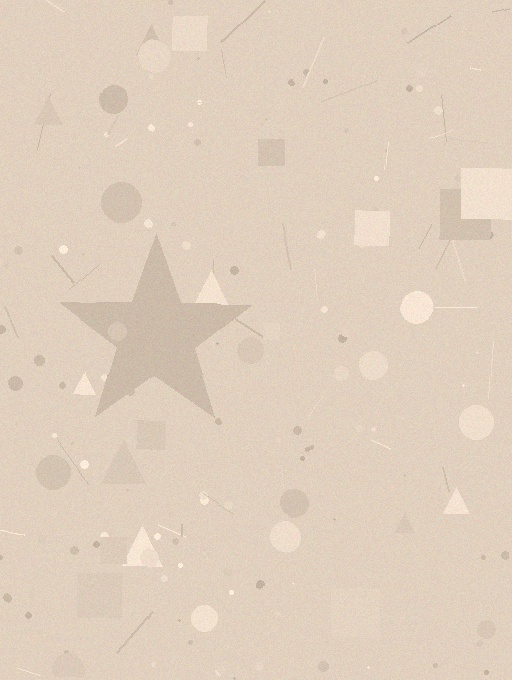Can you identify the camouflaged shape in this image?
The camouflaged shape is a star.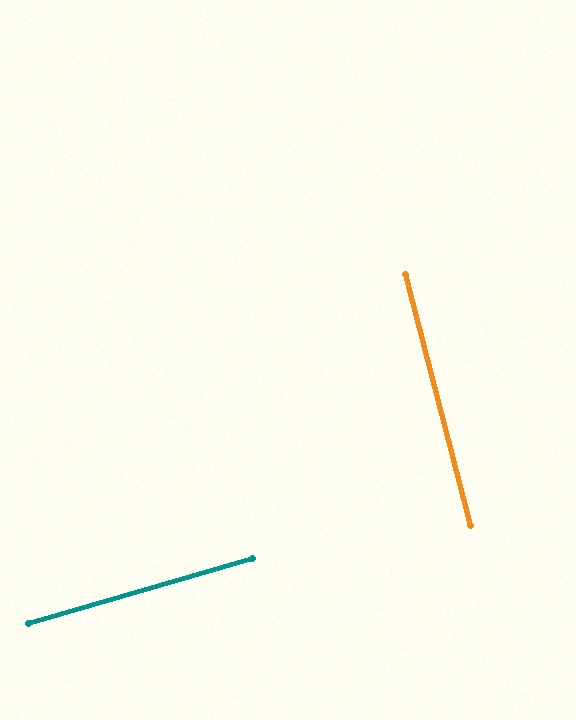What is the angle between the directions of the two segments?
Approximately 88 degrees.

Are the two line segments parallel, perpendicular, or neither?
Perpendicular — they meet at approximately 88°.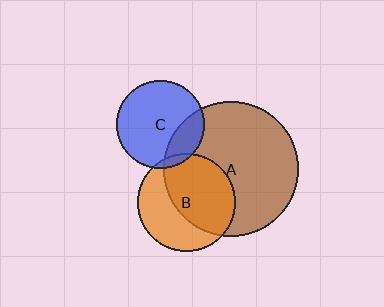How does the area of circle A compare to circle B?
Approximately 1.9 times.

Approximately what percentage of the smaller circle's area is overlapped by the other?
Approximately 5%.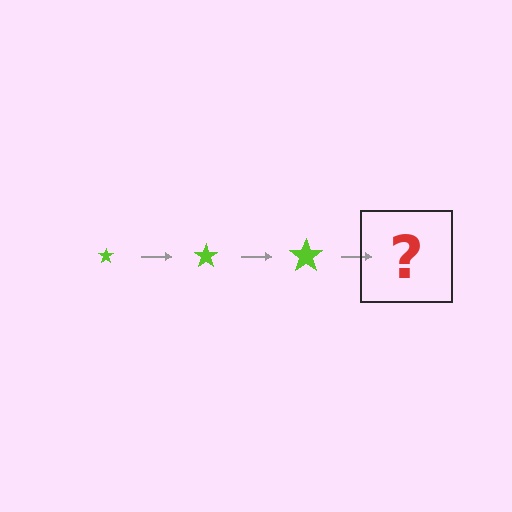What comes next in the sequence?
The next element should be a lime star, larger than the previous one.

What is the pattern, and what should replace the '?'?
The pattern is that the star gets progressively larger each step. The '?' should be a lime star, larger than the previous one.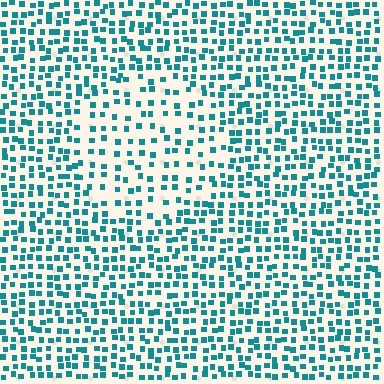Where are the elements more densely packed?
The elements are more densely packed outside the circle boundary.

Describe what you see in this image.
The image contains small teal elements arranged at two different densities. A circle-shaped region is visible where the elements are less densely packed than the surrounding area.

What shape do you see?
I see a circle.